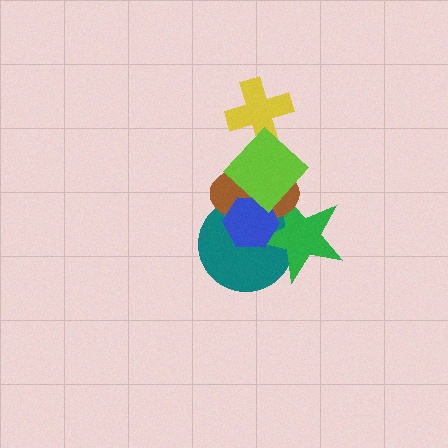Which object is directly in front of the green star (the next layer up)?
The brown ellipse is directly in front of the green star.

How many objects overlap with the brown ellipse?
4 objects overlap with the brown ellipse.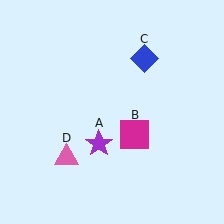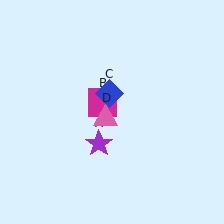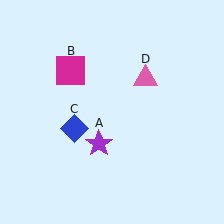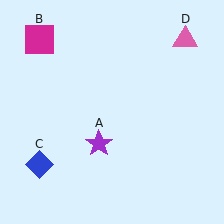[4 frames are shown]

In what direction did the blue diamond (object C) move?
The blue diamond (object C) moved down and to the left.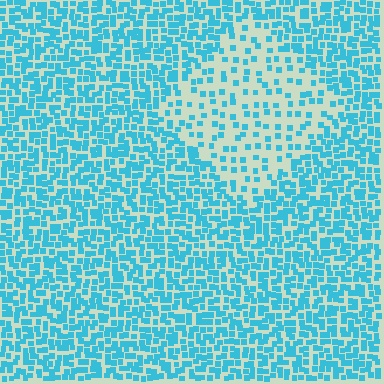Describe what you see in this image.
The image contains small cyan elements arranged at two different densities. A diamond-shaped region is visible where the elements are less densely packed than the surrounding area.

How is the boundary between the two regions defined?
The boundary is defined by a change in element density (approximately 2.5x ratio). All elements are the same color, size, and shape.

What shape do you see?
I see a diamond.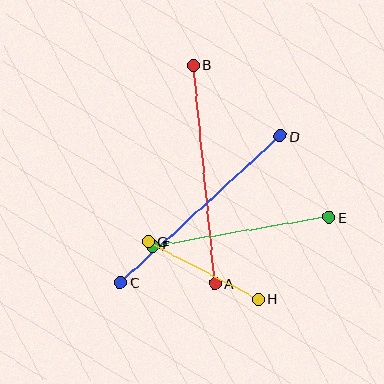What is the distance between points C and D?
The distance is approximately 217 pixels.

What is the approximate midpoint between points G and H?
The midpoint is at approximately (203, 270) pixels.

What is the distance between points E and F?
The distance is approximately 179 pixels.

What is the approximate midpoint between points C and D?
The midpoint is at approximately (200, 209) pixels.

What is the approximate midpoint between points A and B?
The midpoint is at approximately (204, 174) pixels.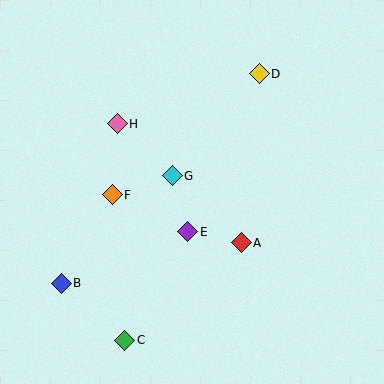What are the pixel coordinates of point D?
Point D is at (259, 74).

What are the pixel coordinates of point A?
Point A is at (241, 243).